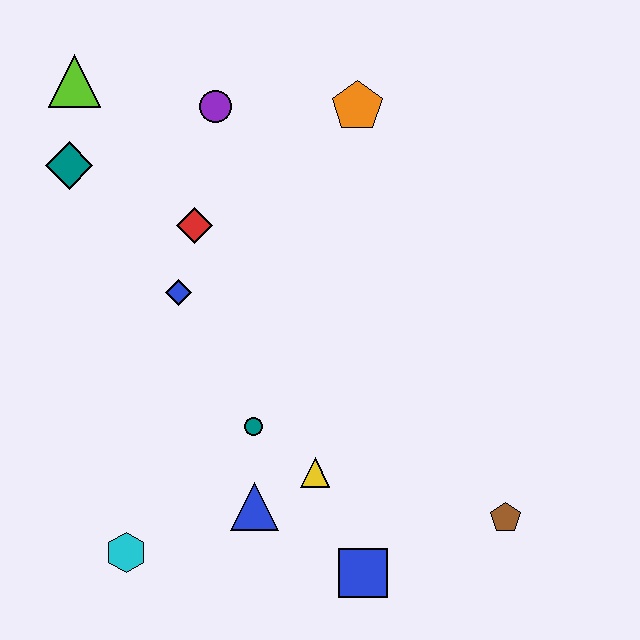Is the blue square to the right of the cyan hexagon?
Yes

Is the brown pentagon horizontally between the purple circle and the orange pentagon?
No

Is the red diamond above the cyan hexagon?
Yes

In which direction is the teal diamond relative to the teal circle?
The teal diamond is above the teal circle.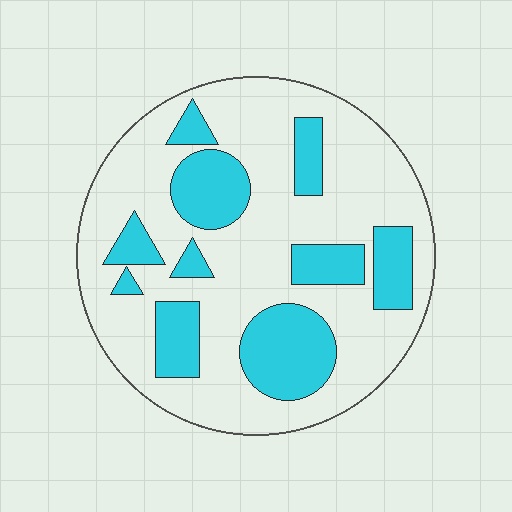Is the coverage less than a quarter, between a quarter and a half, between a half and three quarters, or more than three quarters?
Between a quarter and a half.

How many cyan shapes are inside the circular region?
10.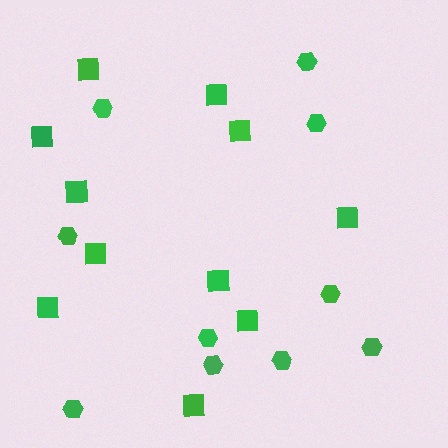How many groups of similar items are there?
There are 2 groups: one group of hexagons (10) and one group of squares (11).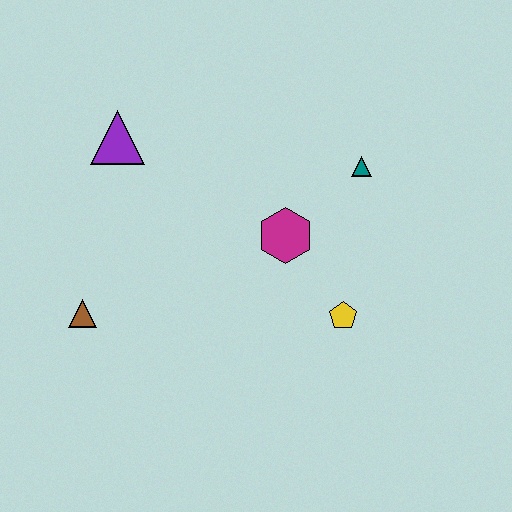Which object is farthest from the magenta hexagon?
The brown triangle is farthest from the magenta hexagon.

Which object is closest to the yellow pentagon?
The magenta hexagon is closest to the yellow pentagon.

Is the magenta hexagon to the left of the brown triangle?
No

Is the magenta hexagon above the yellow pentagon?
Yes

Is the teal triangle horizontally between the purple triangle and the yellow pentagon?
No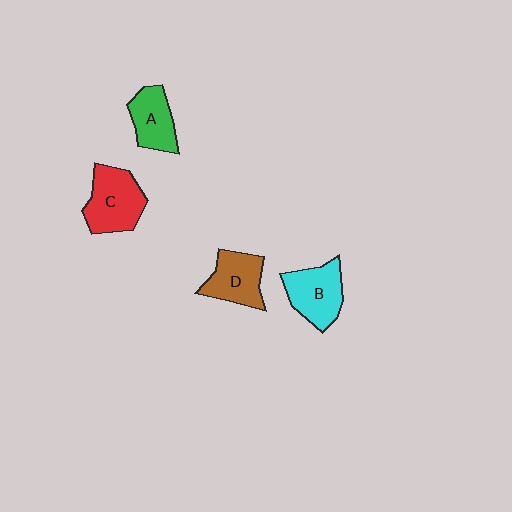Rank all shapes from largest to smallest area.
From largest to smallest: C (red), B (cyan), D (brown), A (green).